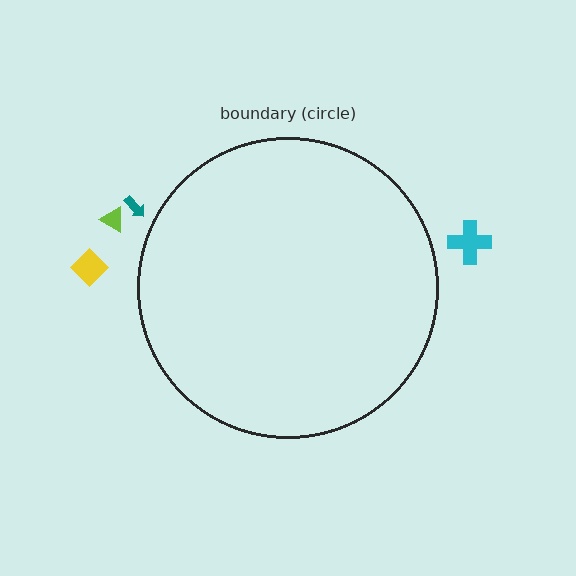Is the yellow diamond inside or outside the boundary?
Outside.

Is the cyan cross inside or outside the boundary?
Outside.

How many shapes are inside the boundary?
0 inside, 4 outside.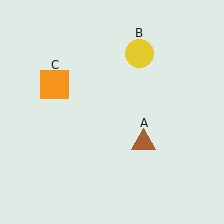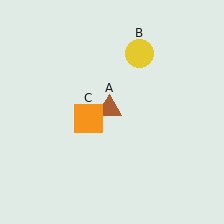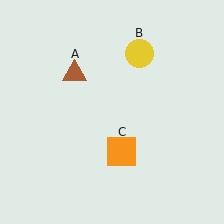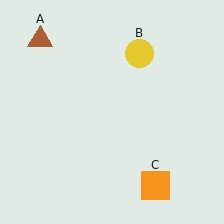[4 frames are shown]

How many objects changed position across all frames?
2 objects changed position: brown triangle (object A), orange square (object C).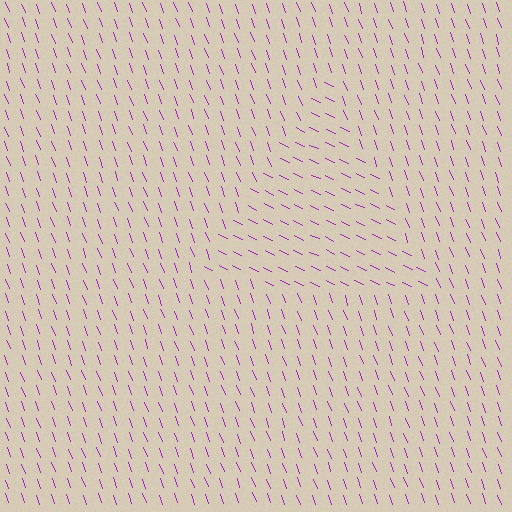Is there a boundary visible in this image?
Yes, there is a texture boundary formed by a change in line orientation.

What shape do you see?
I see a triangle.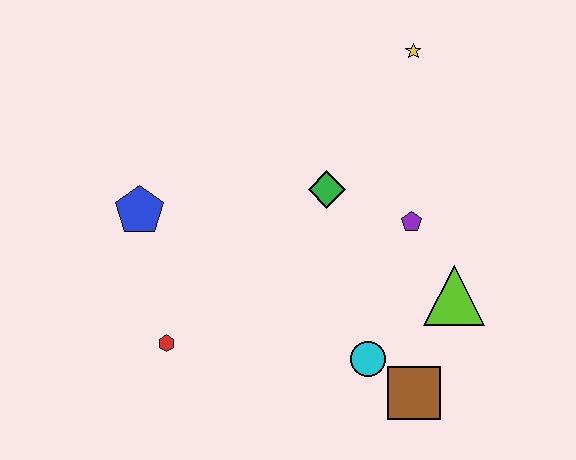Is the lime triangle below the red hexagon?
No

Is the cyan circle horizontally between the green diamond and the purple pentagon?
Yes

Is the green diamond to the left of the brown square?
Yes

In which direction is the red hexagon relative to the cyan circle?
The red hexagon is to the left of the cyan circle.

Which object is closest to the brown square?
The cyan circle is closest to the brown square.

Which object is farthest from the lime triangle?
The blue pentagon is farthest from the lime triangle.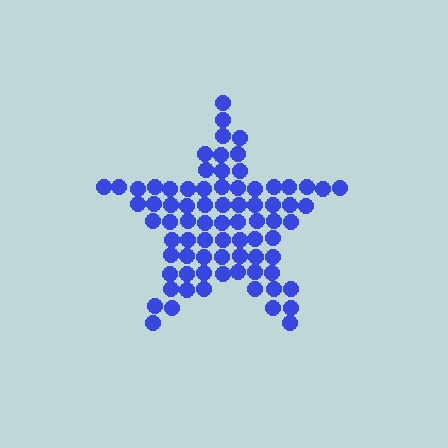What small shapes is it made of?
It is made of small circles.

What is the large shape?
The large shape is a star.